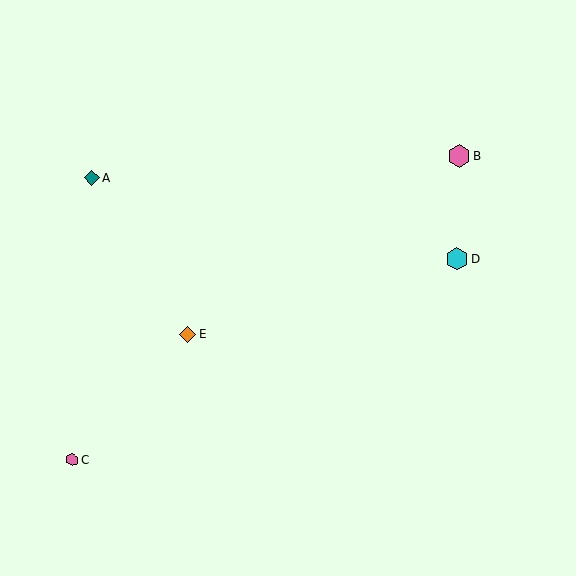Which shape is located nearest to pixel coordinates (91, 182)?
The teal diamond (labeled A) at (92, 177) is nearest to that location.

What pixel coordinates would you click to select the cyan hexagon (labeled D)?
Click at (457, 259) to select the cyan hexagon D.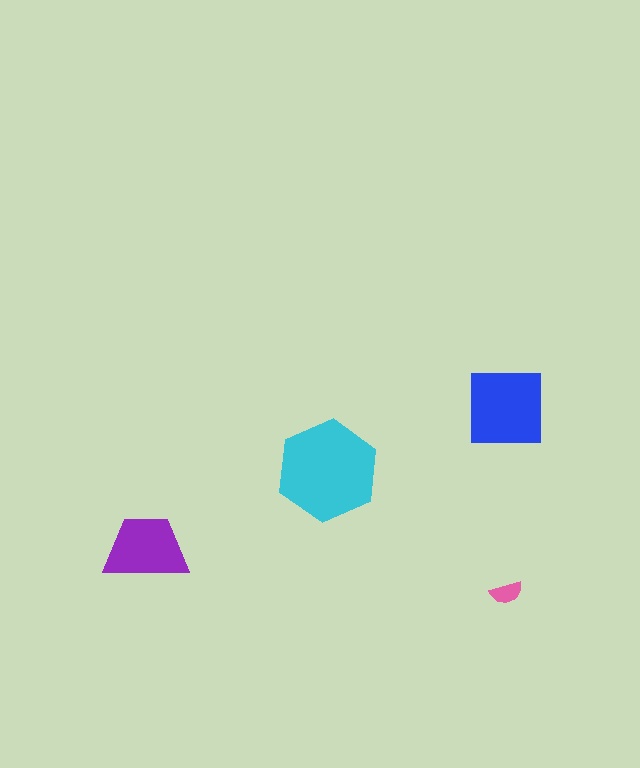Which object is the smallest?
The pink semicircle.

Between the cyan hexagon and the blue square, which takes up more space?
The cyan hexagon.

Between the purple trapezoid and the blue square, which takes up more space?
The blue square.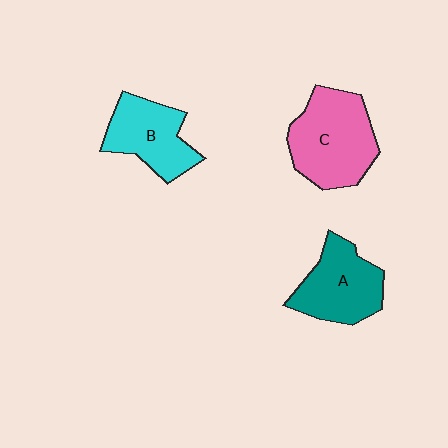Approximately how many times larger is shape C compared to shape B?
Approximately 1.3 times.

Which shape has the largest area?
Shape C (pink).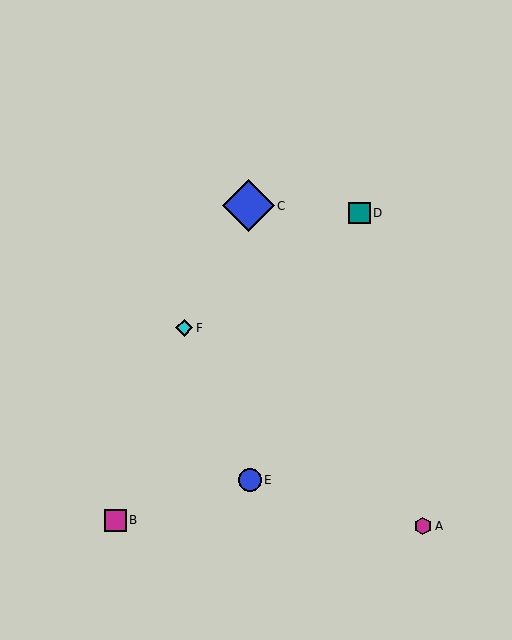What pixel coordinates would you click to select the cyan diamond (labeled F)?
Click at (184, 328) to select the cyan diamond F.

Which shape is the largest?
The blue diamond (labeled C) is the largest.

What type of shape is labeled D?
Shape D is a teal square.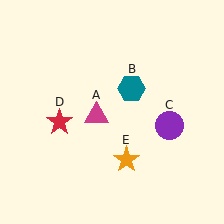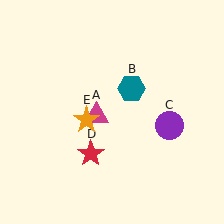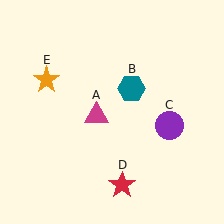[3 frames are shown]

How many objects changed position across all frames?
2 objects changed position: red star (object D), orange star (object E).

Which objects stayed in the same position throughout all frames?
Magenta triangle (object A) and teal hexagon (object B) and purple circle (object C) remained stationary.